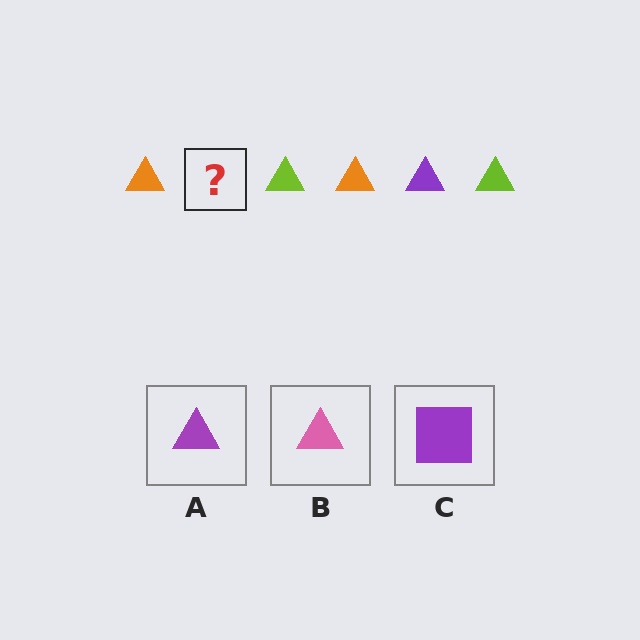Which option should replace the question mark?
Option A.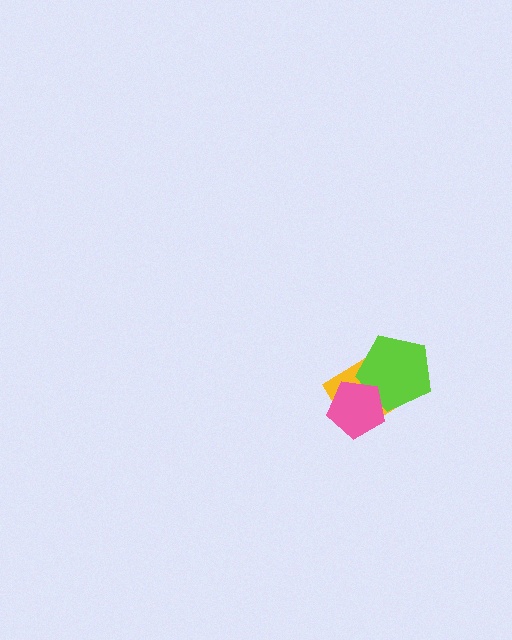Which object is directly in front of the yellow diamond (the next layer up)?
The lime pentagon is directly in front of the yellow diamond.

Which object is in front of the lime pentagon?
The pink pentagon is in front of the lime pentagon.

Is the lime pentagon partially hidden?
Yes, it is partially covered by another shape.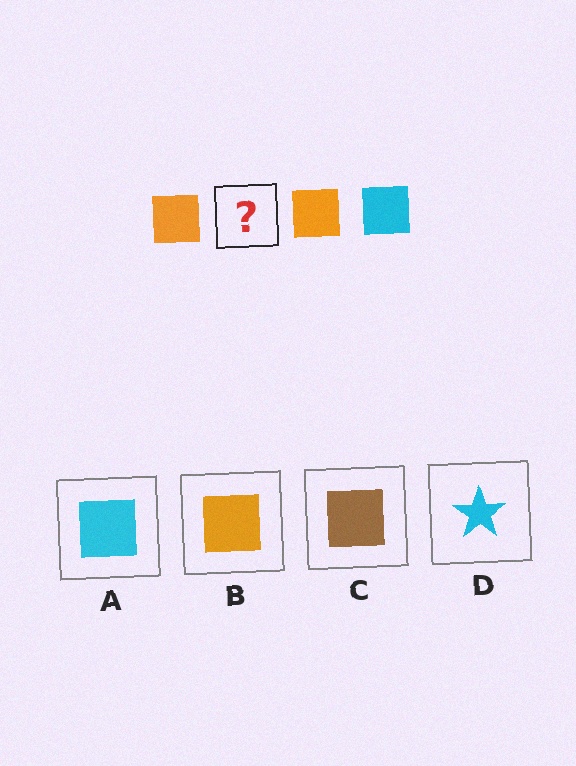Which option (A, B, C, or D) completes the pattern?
A.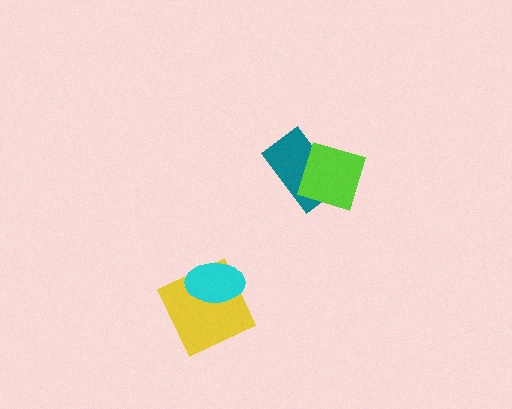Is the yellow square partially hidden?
Yes, it is partially covered by another shape.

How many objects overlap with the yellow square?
1 object overlaps with the yellow square.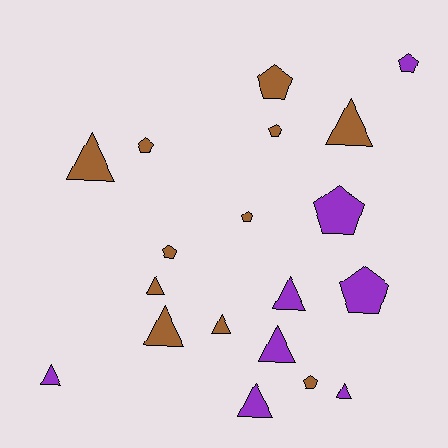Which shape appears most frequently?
Triangle, with 10 objects.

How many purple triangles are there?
There are 5 purple triangles.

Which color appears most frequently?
Brown, with 11 objects.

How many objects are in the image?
There are 19 objects.